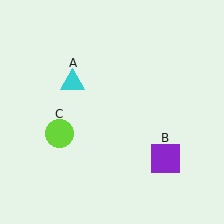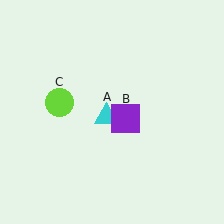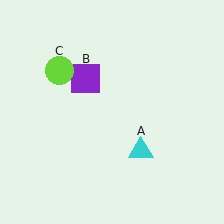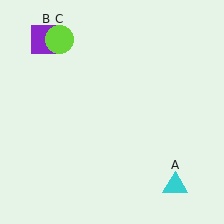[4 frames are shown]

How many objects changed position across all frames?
3 objects changed position: cyan triangle (object A), purple square (object B), lime circle (object C).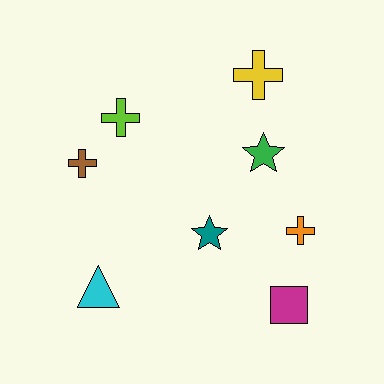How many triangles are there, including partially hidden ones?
There is 1 triangle.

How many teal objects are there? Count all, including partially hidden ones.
There is 1 teal object.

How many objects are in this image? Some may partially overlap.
There are 8 objects.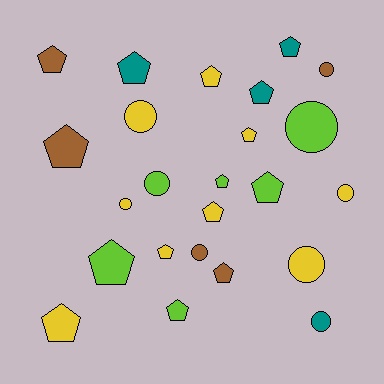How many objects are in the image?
There are 24 objects.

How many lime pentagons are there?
There are 4 lime pentagons.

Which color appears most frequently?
Yellow, with 9 objects.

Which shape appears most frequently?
Pentagon, with 15 objects.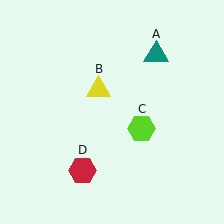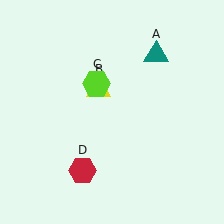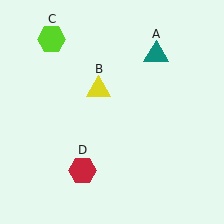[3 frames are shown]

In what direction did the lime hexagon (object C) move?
The lime hexagon (object C) moved up and to the left.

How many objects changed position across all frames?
1 object changed position: lime hexagon (object C).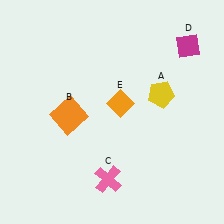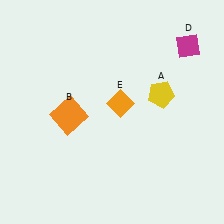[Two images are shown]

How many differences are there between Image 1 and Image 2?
There is 1 difference between the two images.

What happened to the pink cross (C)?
The pink cross (C) was removed in Image 2. It was in the bottom-left area of Image 1.